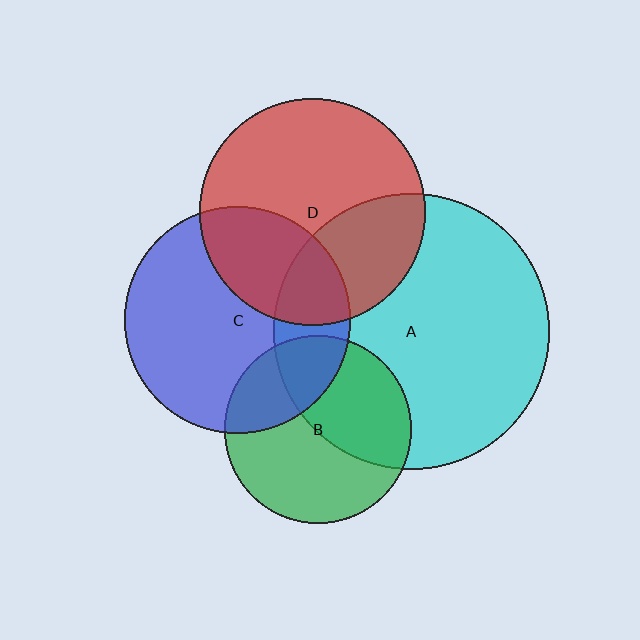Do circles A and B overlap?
Yes.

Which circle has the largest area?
Circle A (cyan).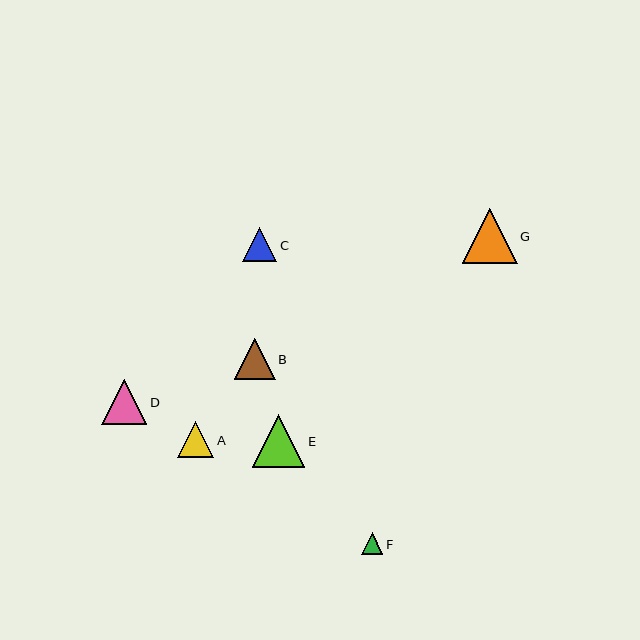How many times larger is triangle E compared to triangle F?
Triangle E is approximately 2.4 times the size of triangle F.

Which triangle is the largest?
Triangle G is the largest with a size of approximately 55 pixels.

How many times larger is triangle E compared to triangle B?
Triangle E is approximately 1.3 times the size of triangle B.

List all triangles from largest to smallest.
From largest to smallest: G, E, D, B, A, C, F.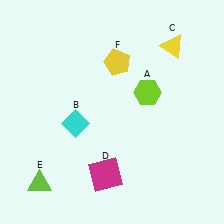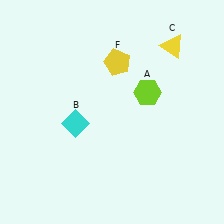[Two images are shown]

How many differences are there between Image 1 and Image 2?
There are 2 differences between the two images.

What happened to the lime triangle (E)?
The lime triangle (E) was removed in Image 2. It was in the bottom-left area of Image 1.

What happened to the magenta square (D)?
The magenta square (D) was removed in Image 2. It was in the bottom-left area of Image 1.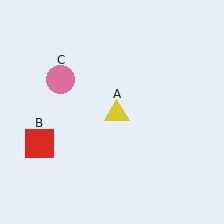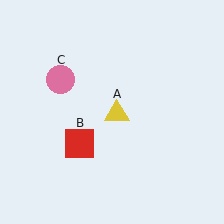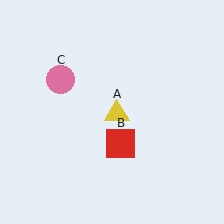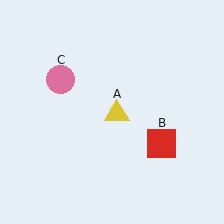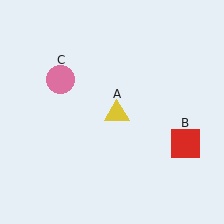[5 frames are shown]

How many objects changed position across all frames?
1 object changed position: red square (object B).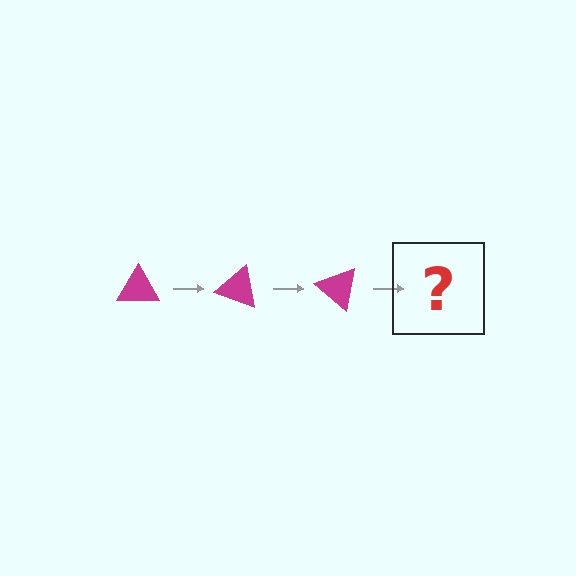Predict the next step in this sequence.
The next step is a magenta triangle rotated 60 degrees.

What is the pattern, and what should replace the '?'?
The pattern is that the triangle rotates 20 degrees each step. The '?' should be a magenta triangle rotated 60 degrees.